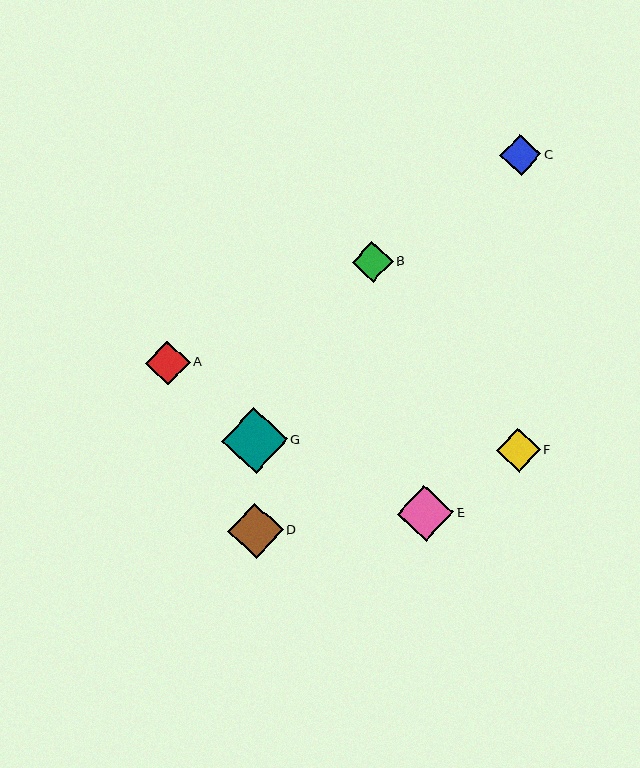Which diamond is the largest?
Diamond G is the largest with a size of approximately 65 pixels.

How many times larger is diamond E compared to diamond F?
Diamond E is approximately 1.3 times the size of diamond F.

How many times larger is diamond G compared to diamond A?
Diamond G is approximately 1.5 times the size of diamond A.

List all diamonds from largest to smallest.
From largest to smallest: G, E, D, A, F, B, C.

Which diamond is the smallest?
Diamond C is the smallest with a size of approximately 41 pixels.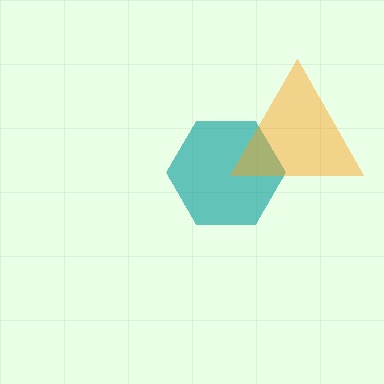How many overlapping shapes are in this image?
There are 2 overlapping shapes in the image.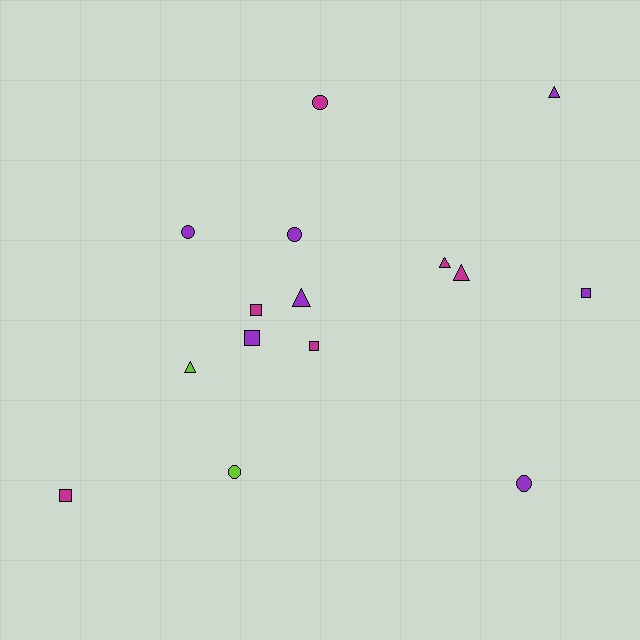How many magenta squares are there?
There are 3 magenta squares.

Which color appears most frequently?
Purple, with 7 objects.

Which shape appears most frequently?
Triangle, with 5 objects.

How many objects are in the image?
There are 15 objects.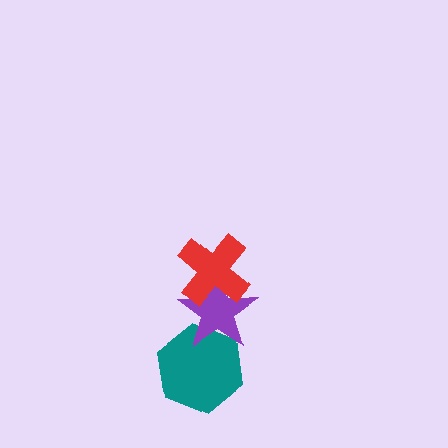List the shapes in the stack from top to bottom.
From top to bottom: the red cross, the purple star, the teal hexagon.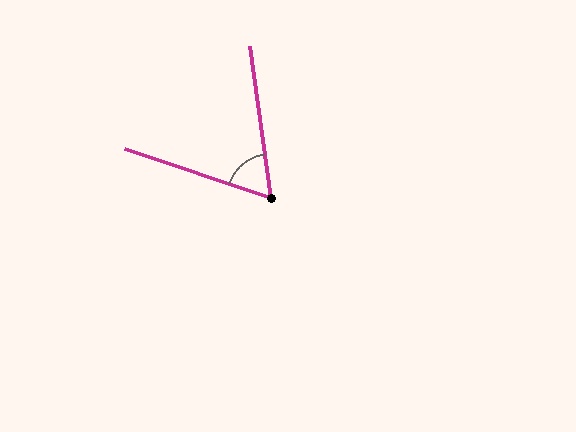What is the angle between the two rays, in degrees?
Approximately 64 degrees.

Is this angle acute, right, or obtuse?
It is acute.